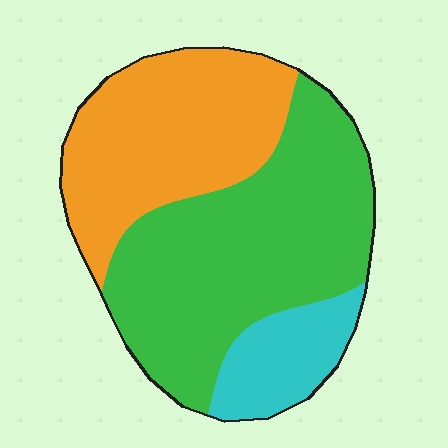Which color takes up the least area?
Cyan, at roughly 15%.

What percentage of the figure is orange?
Orange covers roughly 35% of the figure.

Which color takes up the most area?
Green, at roughly 50%.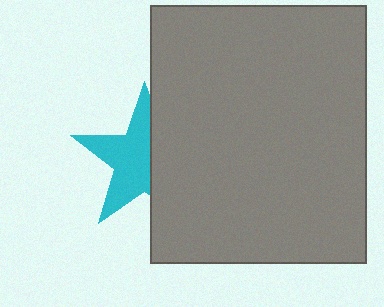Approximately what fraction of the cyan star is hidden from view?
Roughly 43% of the cyan star is hidden behind the gray rectangle.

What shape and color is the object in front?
The object in front is a gray rectangle.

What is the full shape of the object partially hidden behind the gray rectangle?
The partially hidden object is a cyan star.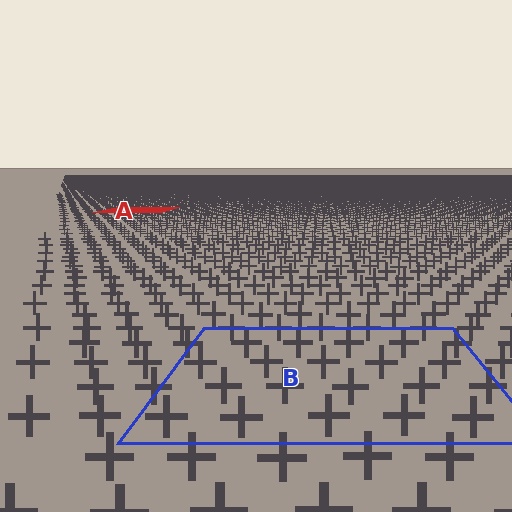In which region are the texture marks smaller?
The texture marks are smaller in region A, because it is farther away.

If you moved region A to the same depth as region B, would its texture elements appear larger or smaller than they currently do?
They would appear larger. At a closer depth, the same texture elements are projected at a bigger on-screen size.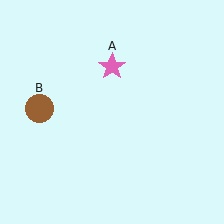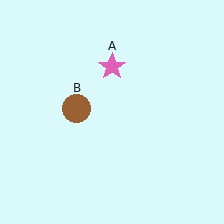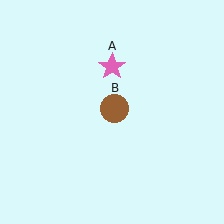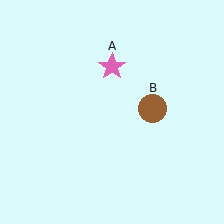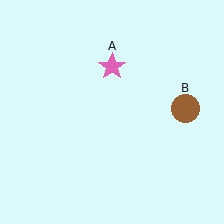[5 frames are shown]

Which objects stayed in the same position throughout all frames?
Pink star (object A) remained stationary.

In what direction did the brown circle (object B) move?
The brown circle (object B) moved right.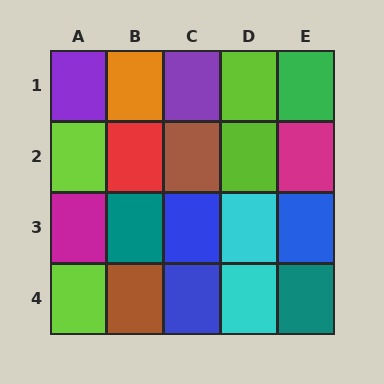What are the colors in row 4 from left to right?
Lime, brown, blue, cyan, teal.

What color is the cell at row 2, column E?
Magenta.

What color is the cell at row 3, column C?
Blue.